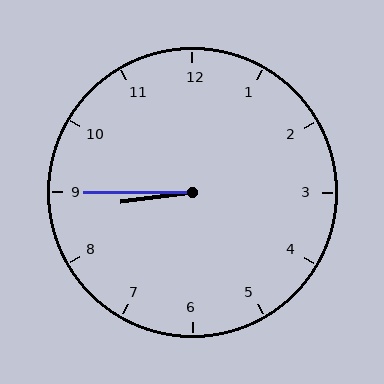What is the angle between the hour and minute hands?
Approximately 8 degrees.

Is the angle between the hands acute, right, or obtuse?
It is acute.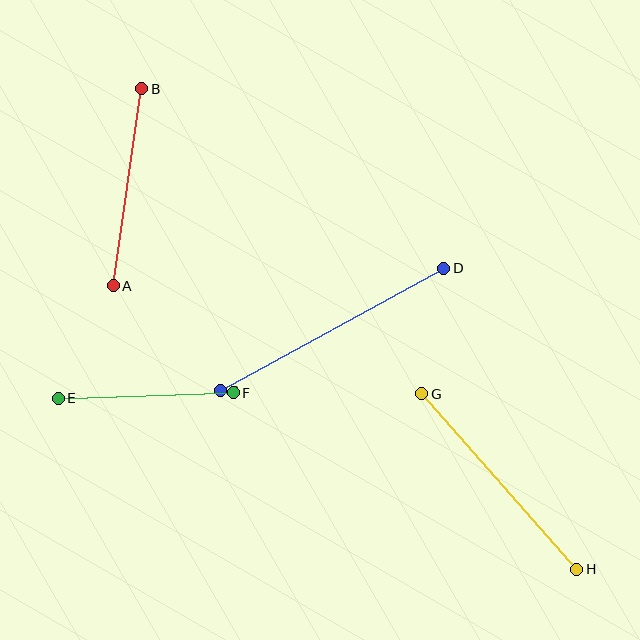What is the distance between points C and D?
The distance is approximately 255 pixels.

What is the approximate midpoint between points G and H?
The midpoint is at approximately (499, 482) pixels.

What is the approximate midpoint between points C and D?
The midpoint is at approximately (332, 329) pixels.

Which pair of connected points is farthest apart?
Points C and D are farthest apart.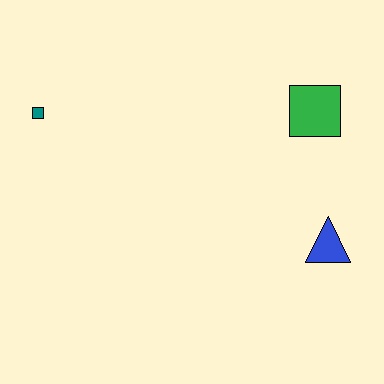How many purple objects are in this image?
There are no purple objects.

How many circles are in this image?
There are no circles.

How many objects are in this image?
There are 3 objects.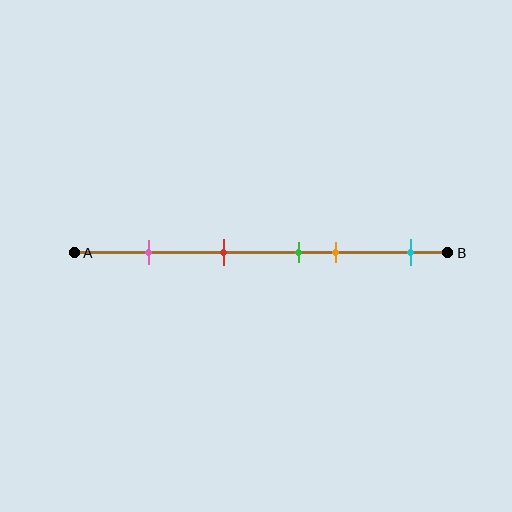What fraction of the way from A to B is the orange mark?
The orange mark is approximately 70% (0.7) of the way from A to B.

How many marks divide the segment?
There are 5 marks dividing the segment.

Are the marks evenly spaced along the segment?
No, the marks are not evenly spaced.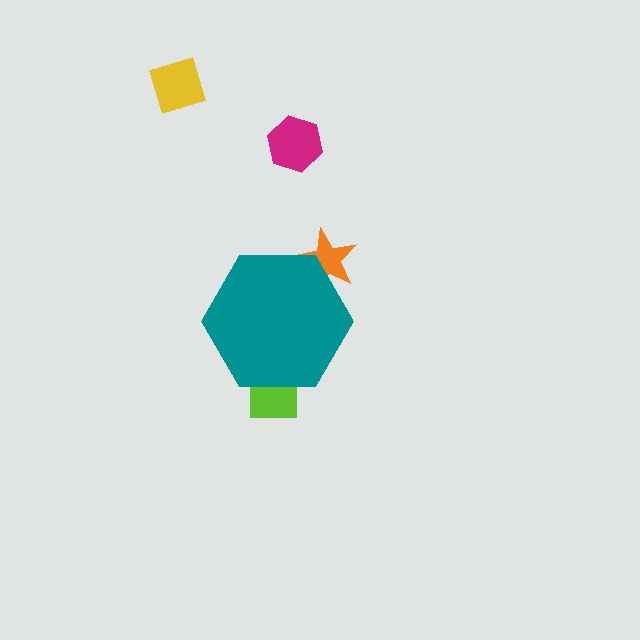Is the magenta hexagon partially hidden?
No, the magenta hexagon is fully visible.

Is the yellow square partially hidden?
No, the yellow square is fully visible.